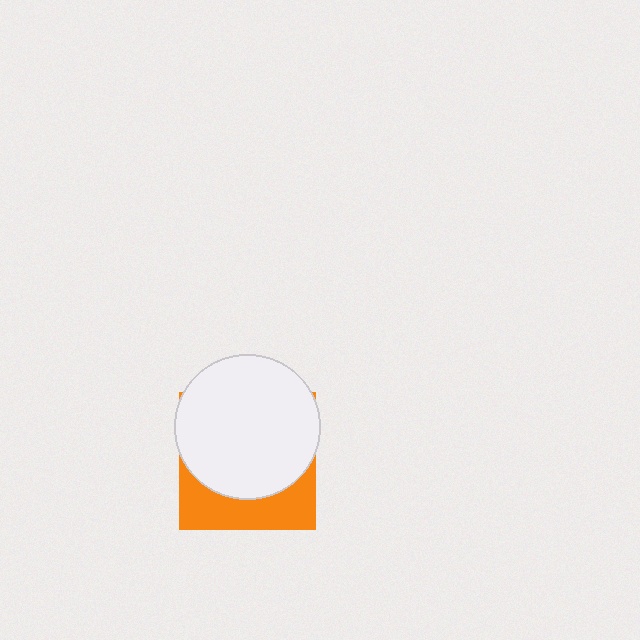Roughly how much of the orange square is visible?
A small part of it is visible (roughly 31%).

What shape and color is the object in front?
The object in front is a white circle.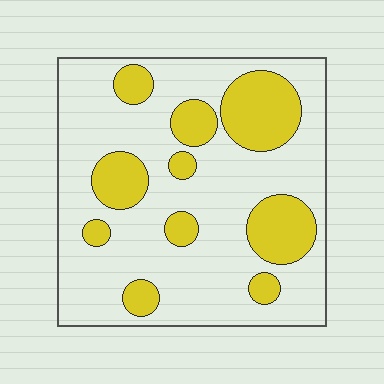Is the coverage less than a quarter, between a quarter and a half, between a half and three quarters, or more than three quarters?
Between a quarter and a half.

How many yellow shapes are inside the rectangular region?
10.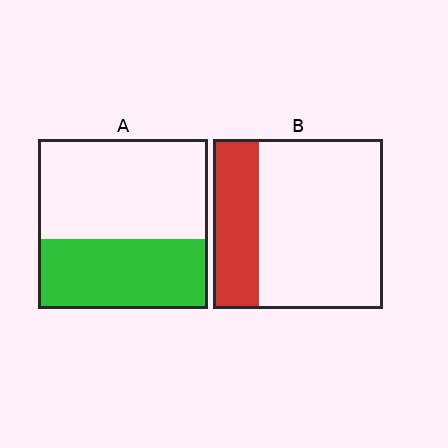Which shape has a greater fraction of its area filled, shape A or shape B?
Shape A.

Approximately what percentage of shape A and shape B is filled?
A is approximately 40% and B is approximately 25%.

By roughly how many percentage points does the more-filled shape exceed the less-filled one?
By roughly 15 percentage points (A over B).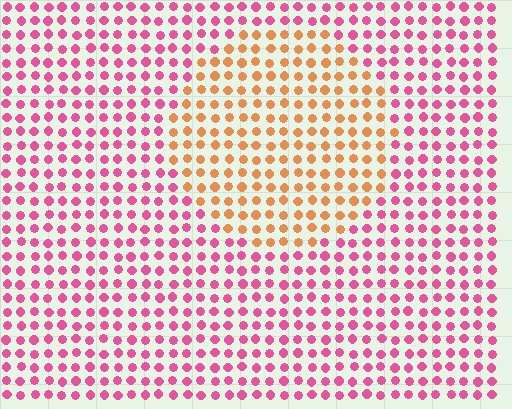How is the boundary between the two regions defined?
The boundary is defined purely by a slight shift in hue (about 55 degrees). Spacing, size, and orientation are identical on both sides.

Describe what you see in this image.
The image is filled with small pink elements in a uniform arrangement. A circle-shaped region is visible where the elements are tinted to a slightly different hue, forming a subtle color boundary.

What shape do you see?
I see a circle.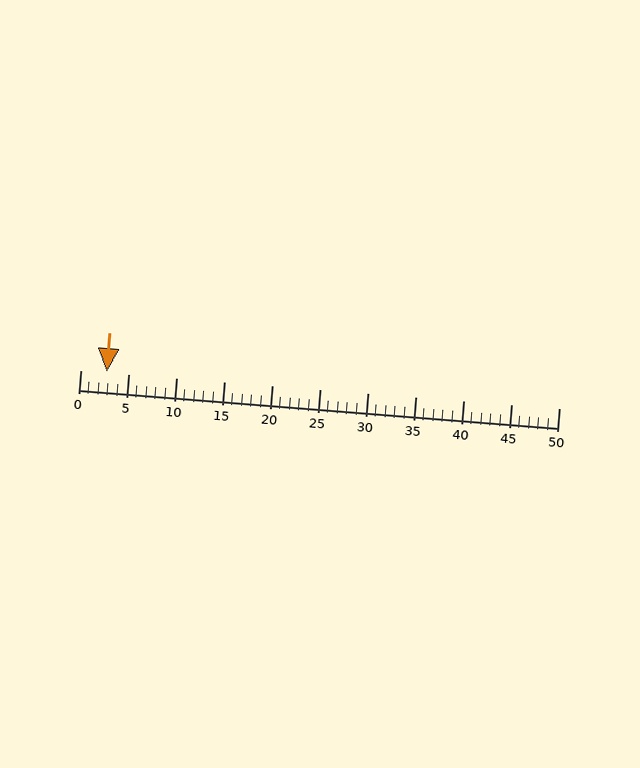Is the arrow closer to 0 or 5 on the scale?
The arrow is closer to 5.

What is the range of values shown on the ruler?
The ruler shows values from 0 to 50.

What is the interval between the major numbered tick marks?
The major tick marks are spaced 5 units apart.